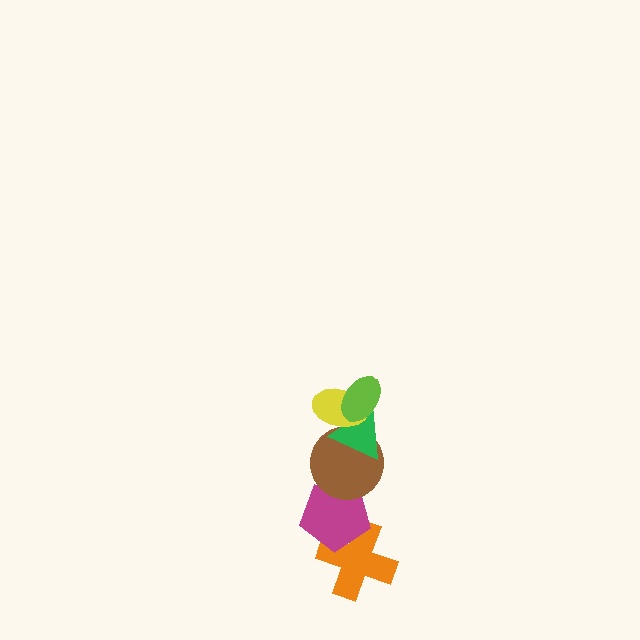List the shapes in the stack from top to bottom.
From top to bottom: the lime ellipse, the yellow ellipse, the green triangle, the brown circle, the magenta pentagon, the orange cross.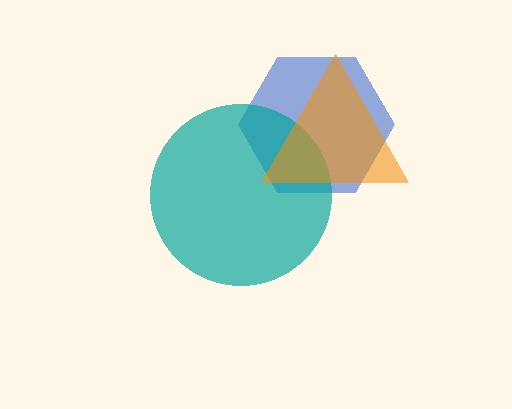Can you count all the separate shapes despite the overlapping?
Yes, there are 3 separate shapes.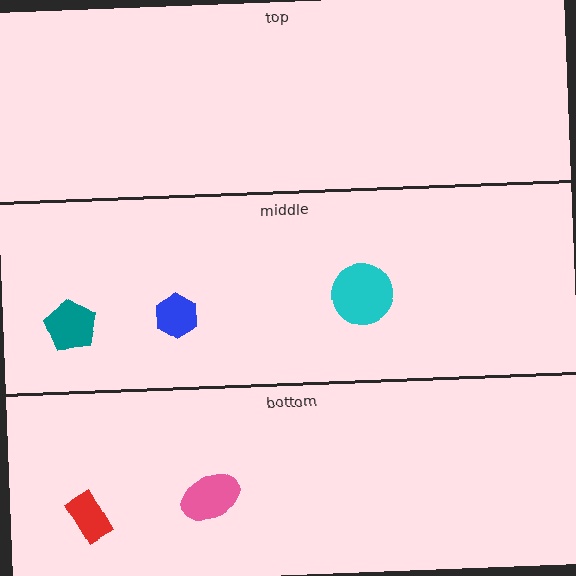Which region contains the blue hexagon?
The middle region.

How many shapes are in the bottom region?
2.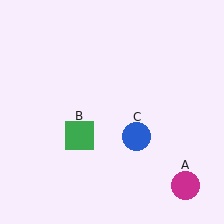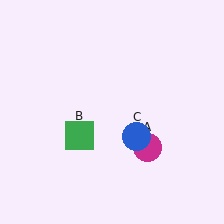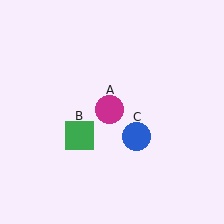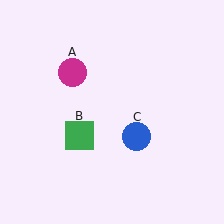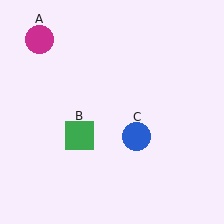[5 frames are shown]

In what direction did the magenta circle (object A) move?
The magenta circle (object A) moved up and to the left.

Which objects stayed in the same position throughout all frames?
Green square (object B) and blue circle (object C) remained stationary.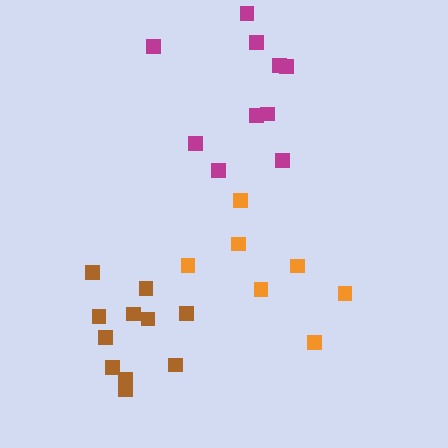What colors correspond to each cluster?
The clusters are colored: orange, magenta, brown.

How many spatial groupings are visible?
There are 3 spatial groupings.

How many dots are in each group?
Group 1: 7 dots, Group 2: 10 dots, Group 3: 11 dots (28 total).